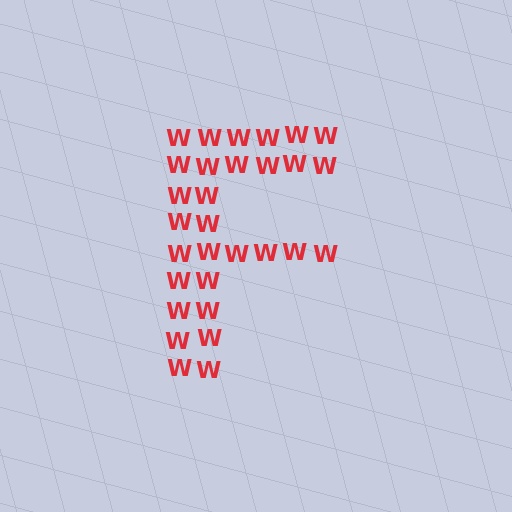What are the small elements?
The small elements are letter W's.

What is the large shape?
The large shape is the letter F.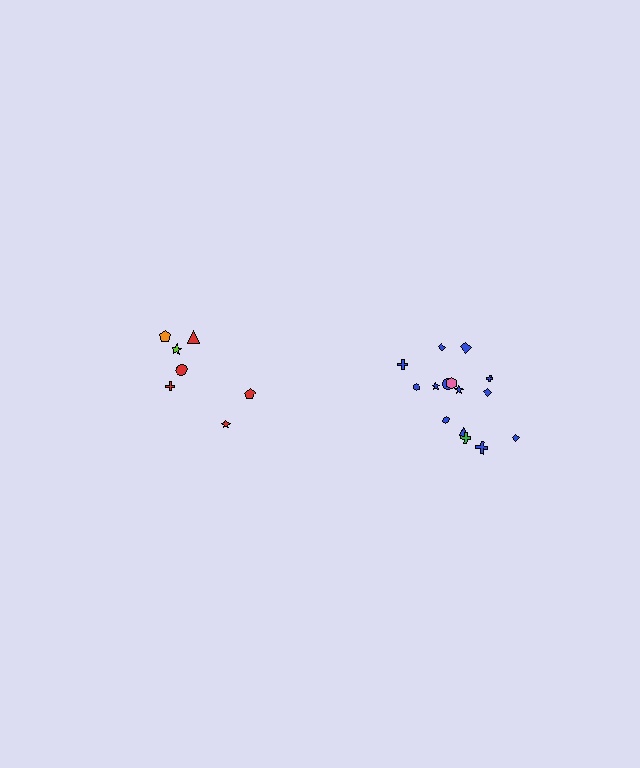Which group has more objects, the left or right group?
The right group.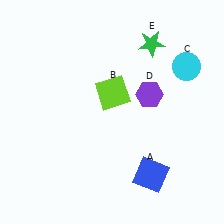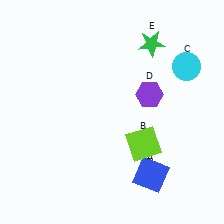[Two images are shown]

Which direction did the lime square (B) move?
The lime square (B) moved down.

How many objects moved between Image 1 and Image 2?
1 object moved between the two images.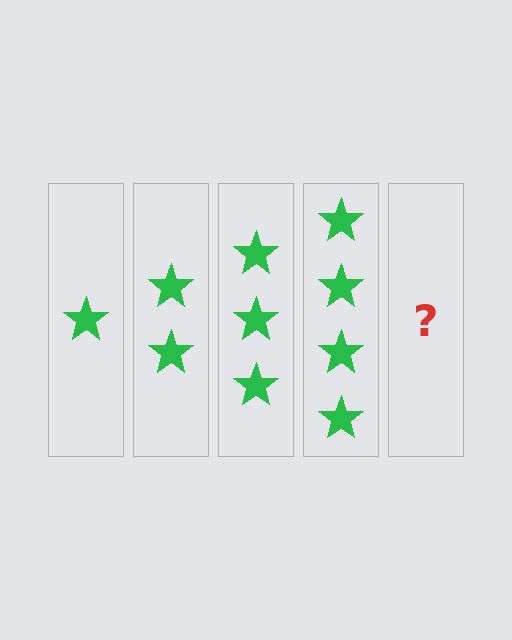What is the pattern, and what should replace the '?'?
The pattern is that each step adds one more star. The '?' should be 5 stars.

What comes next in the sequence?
The next element should be 5 stars.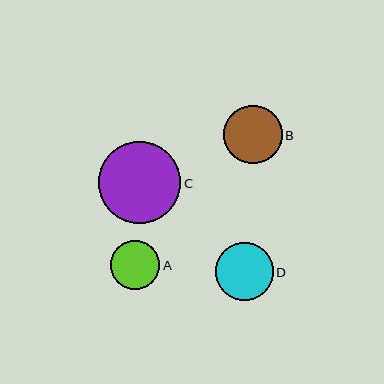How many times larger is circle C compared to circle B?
Circle C is approximately 1.4 times the size of circle B.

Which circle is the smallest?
Circle A is the smallest with a size of approximately 49 pixels.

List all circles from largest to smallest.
From largest to smallest: C, B, D, A.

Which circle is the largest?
Circle C is the largest with a size of approximately 82 pixels.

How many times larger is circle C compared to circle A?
Circle C is approximately 1.7 times the size of circle A.